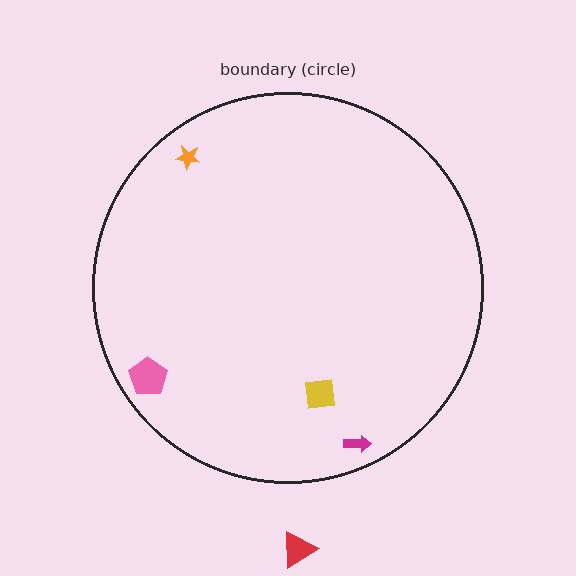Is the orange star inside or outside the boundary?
Inside.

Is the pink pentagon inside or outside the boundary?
Inside.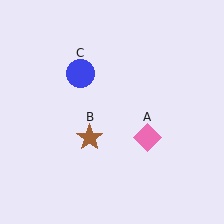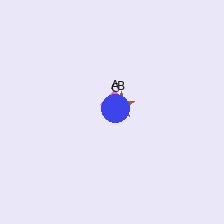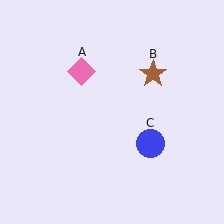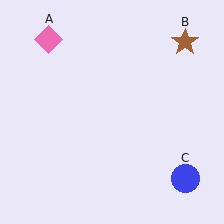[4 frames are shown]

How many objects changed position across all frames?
3 objects changed position: pink diamond (object A), brown star (object B), blue circle (object C).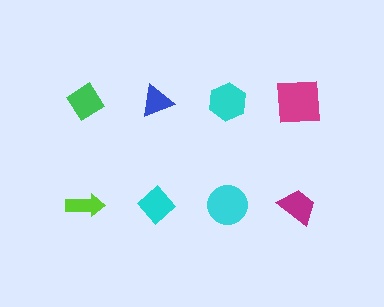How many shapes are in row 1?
4 shapes.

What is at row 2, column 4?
A magenta trapezoid.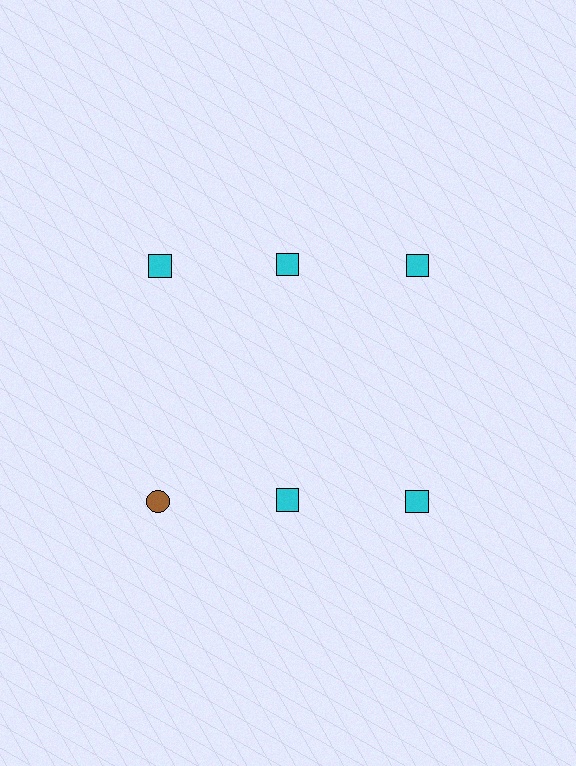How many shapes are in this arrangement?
There are 6 shapes arranged in a grid pattern.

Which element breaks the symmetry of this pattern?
The brown circle in the second row, leftmost column breaks the symmetry. All other shapes are cyan squares.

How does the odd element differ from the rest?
It differs in both color (brown instead of cyan) and shape (circle instead of square).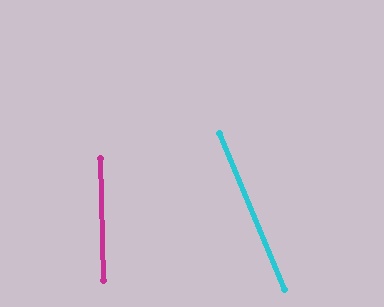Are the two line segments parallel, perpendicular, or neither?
Neither parallel nor perpendicular — they differ by about 21°.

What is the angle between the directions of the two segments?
Approximately 21 degrees.